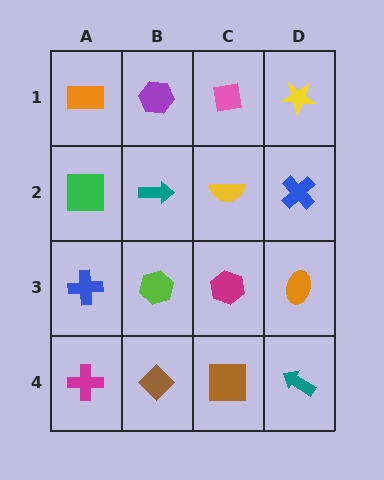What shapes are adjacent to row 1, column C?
A yellow semicircle (row 2, column C), a purple hexagon (row 1, column B), a yellow star (row 1, column D).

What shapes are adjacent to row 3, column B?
A teal arrow (row 2, column B), a brown diamond (row 4, column B), a blue cross (row 3, column A), a magenta hexagon (row 3, column C).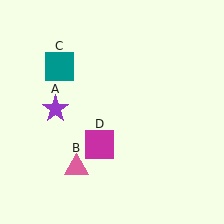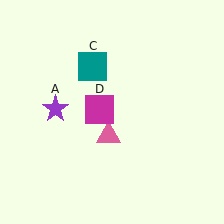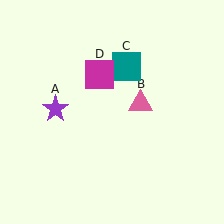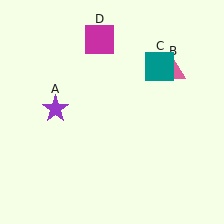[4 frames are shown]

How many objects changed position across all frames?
3 objects changed position: pink triangle (object B), teal square (object C), magenta square (object D).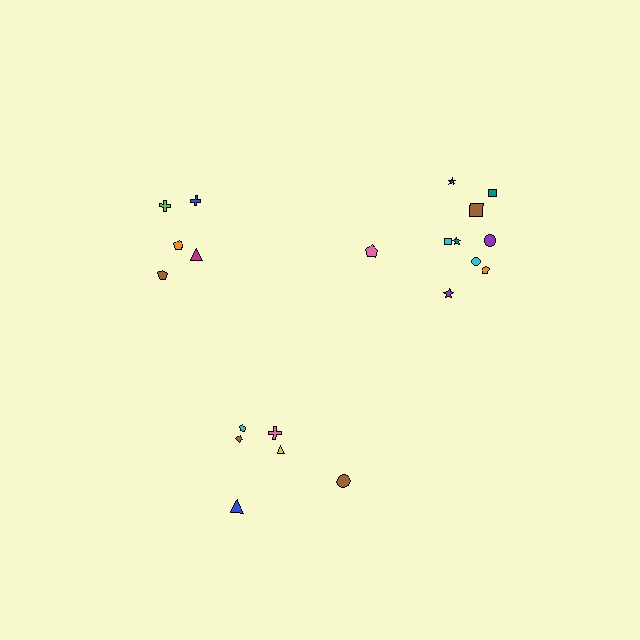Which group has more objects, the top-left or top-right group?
The top-right group.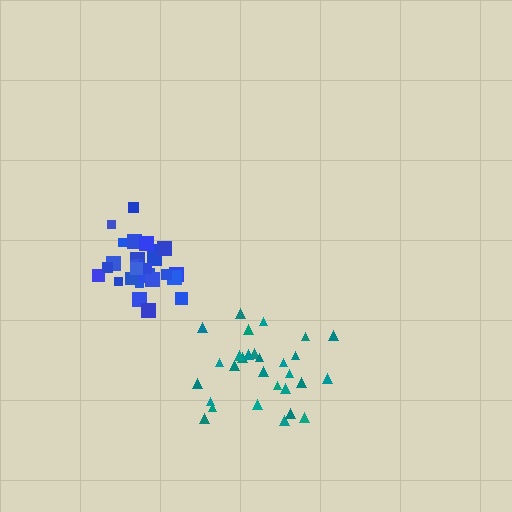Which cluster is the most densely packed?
Blue.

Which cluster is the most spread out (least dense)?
Teal.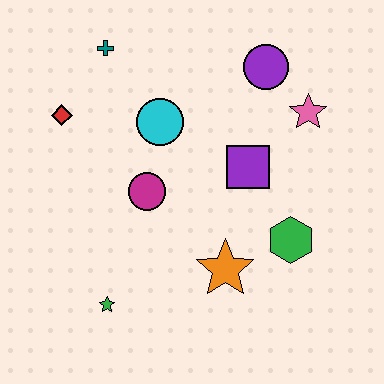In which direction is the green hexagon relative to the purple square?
The green hexagon is below the purple square.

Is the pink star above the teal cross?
No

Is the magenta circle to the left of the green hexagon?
Yes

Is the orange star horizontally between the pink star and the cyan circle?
Yes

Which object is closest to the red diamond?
The teal cross is closest to the red diamond.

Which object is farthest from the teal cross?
The green hexagon is farthest from the teal cross.